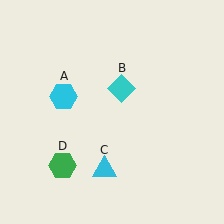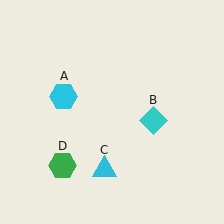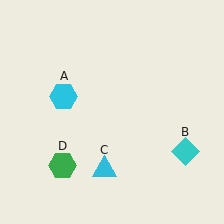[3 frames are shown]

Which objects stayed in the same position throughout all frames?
Cyan hexagon (object A) and cyan triangle (object C) and green hexagon (object D) remained stationary.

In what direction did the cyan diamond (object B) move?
The cyan diamond (object B) moved down and to the right.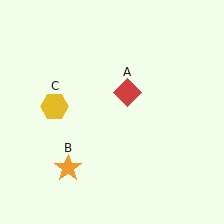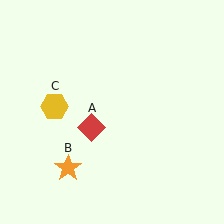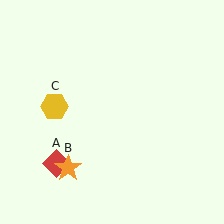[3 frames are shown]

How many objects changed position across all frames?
1 object changed position: red diamond (object A).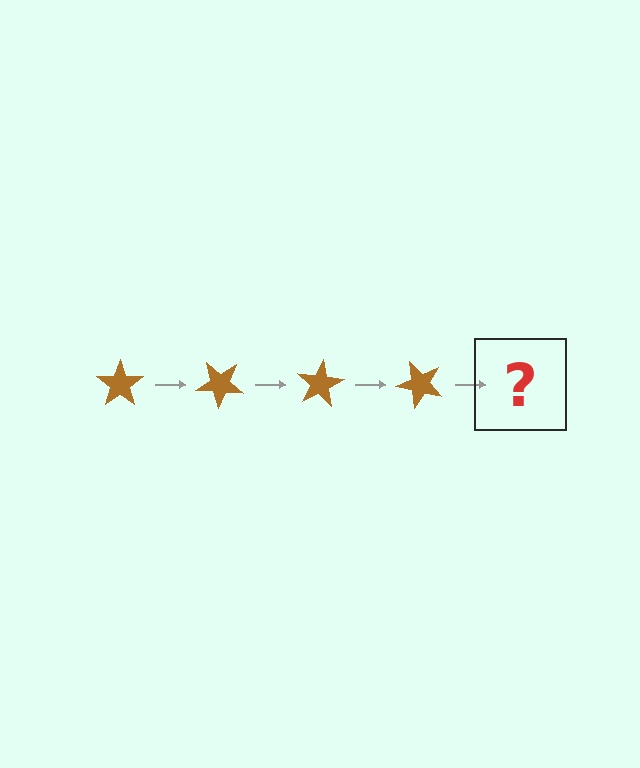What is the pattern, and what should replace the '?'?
The pattern is that the star rotates 40 degrees each step. The '?' should be a brown star rotated 160 degrees.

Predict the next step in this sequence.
The next step is a brown star rotated 160 degrees.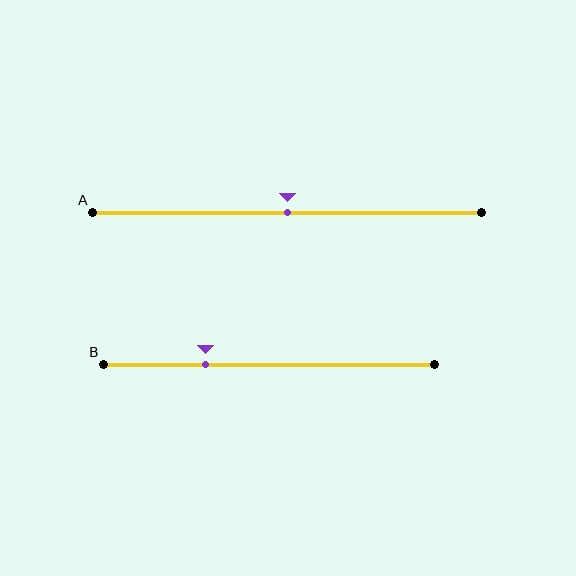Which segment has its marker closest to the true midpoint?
Segment A has its marker closest to the true midpoint.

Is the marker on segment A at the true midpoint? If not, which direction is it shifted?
Yes, the marker on segment A is at the true midpoint.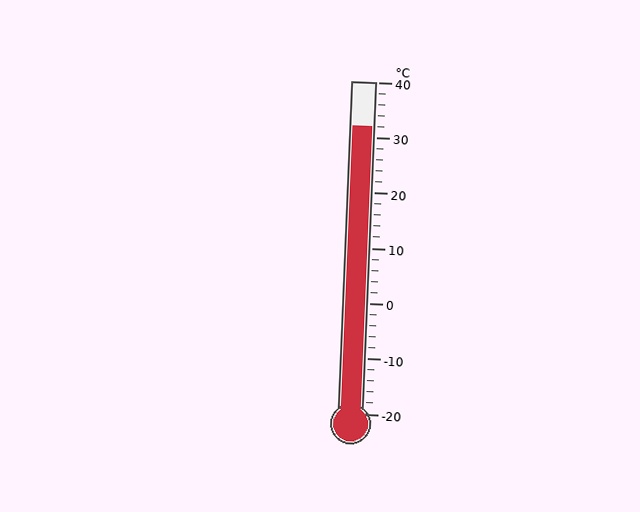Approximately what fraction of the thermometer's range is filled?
The thermometer is filled to approximately 85% of its range.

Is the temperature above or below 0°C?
The temperature is above 0°C.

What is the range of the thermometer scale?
The thermometer scale ranges from -20°C to 40°C.